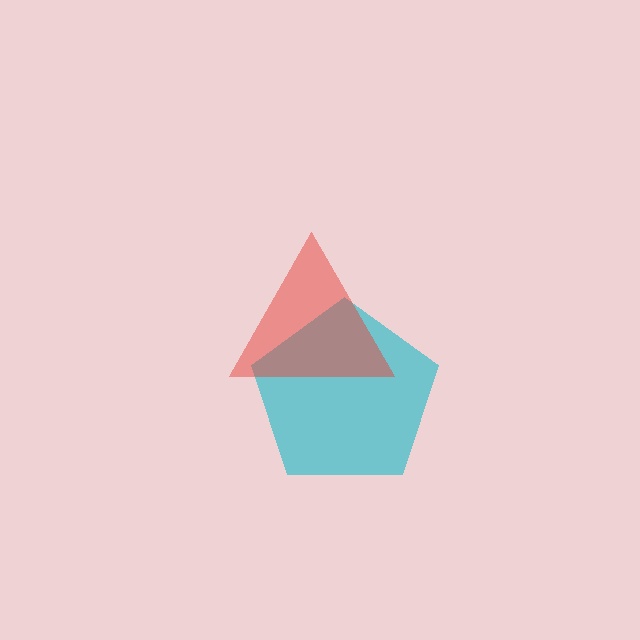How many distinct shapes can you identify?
There are 2 distinct shapes: a cyan pentagon, a red triangle.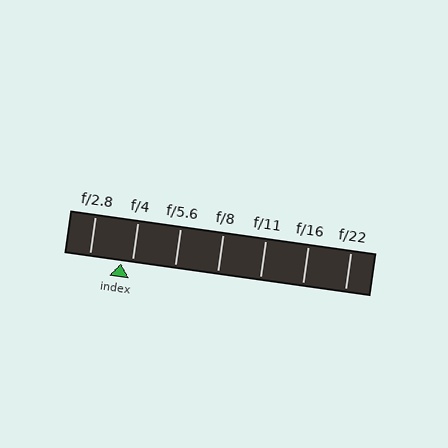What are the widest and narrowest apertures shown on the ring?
The widest aperture shown is f/2.8 and the narrowest is f/22.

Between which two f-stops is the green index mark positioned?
The index mark is between f/2.8 and f/4.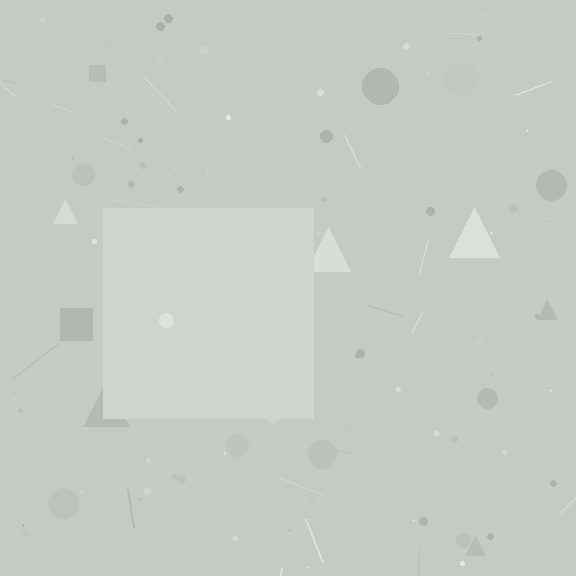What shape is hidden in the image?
A square is hidden in the image.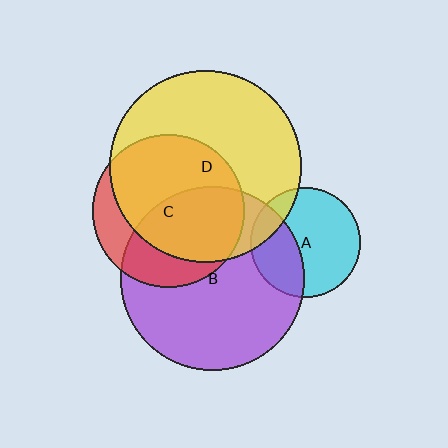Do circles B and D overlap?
Yes.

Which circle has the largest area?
Circle D (yellow).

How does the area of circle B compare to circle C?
Approximately 1.4 times.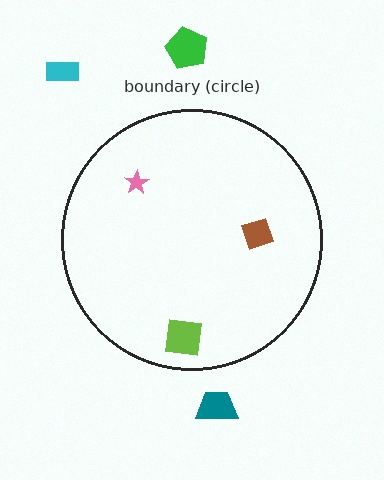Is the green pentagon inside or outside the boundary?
Outside.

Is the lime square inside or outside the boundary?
Inside.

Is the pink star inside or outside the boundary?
Inside.